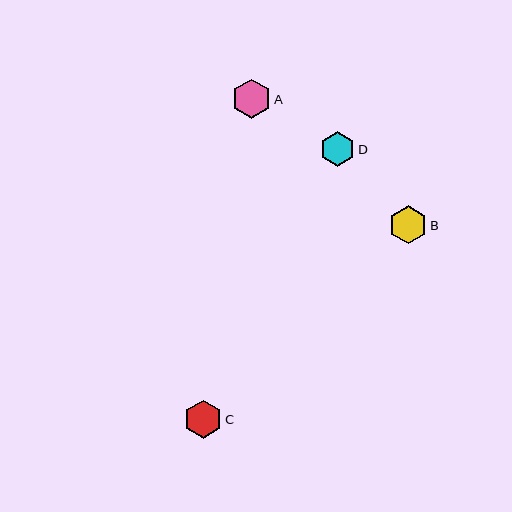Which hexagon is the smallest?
Hexagon D is the smallest with a size of approximately 35 pixels.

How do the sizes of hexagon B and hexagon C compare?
Hexagon B and hexagon C are approximately the same size.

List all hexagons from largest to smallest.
From largest to smallest: A, B, C, D.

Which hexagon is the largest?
Hexagon A is the largest with a size of approximately 39 pixels.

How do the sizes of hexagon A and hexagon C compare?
Hexagon A and hexagon C are approximately the same size.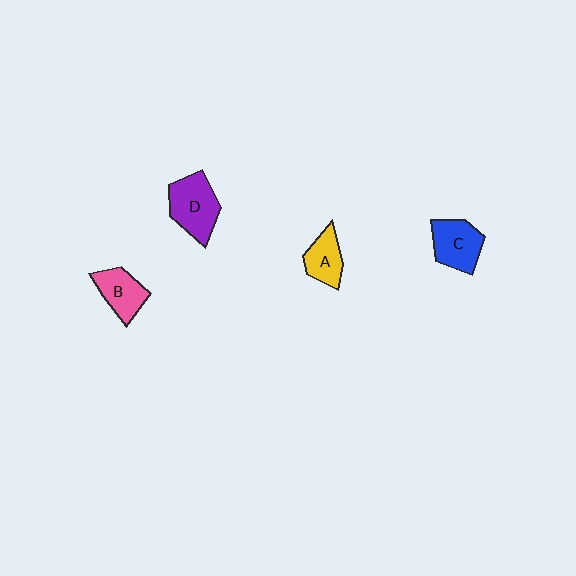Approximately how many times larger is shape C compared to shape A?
Approximately 1.3 times.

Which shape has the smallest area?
Shape A (yellow).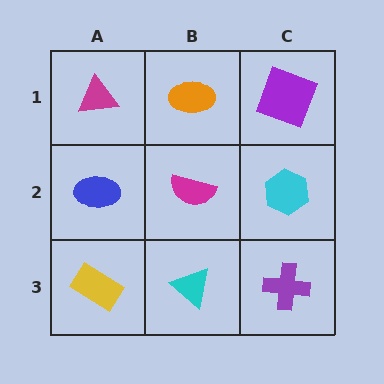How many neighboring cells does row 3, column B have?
3.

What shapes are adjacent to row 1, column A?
A blue ellipse (row 2, column A), an orange ellipse (row 1, column B).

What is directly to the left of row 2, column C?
A magenta semicircle.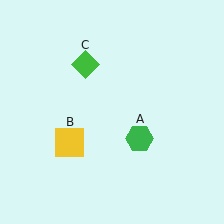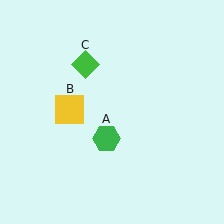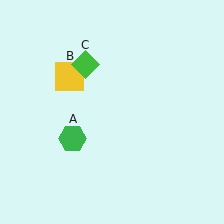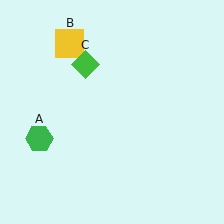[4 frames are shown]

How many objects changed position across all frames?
2 objects changed position: green hexagon (object A), yellow square (object B).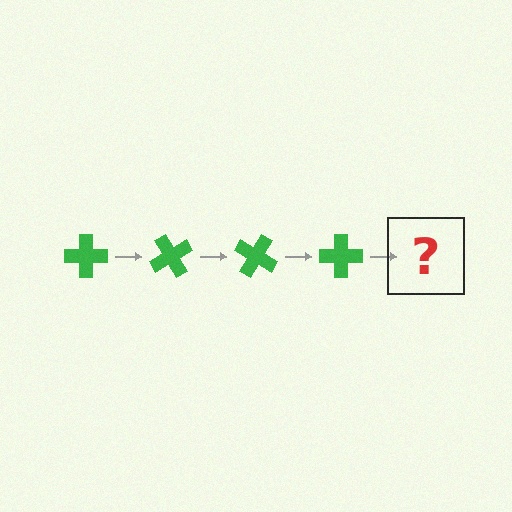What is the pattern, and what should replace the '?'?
The pattern is that the cross rotates 60 degrees each step. The '?' should be a green cross rotated 240 degrees.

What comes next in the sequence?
The next element should be a green cross rotated 240 degrees.